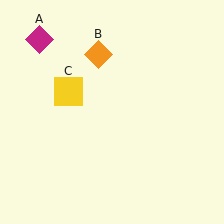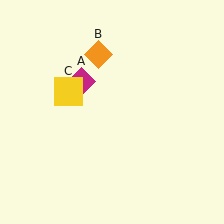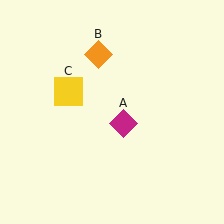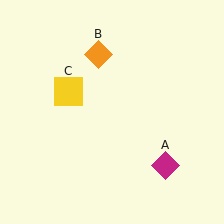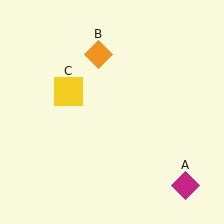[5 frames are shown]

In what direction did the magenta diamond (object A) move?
The magenta diamond (object A) moved down and to the right.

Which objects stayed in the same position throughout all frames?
Orange diamond (object B) and yellow square (object C) remained stationary.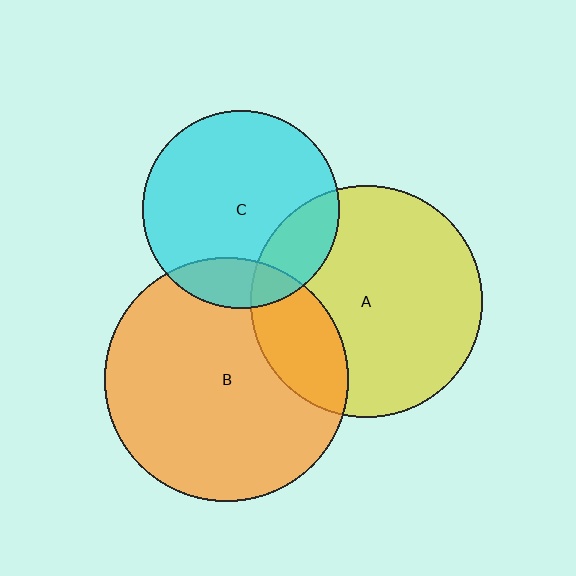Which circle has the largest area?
Circle B (orange).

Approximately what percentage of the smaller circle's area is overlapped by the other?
Approximately 20%.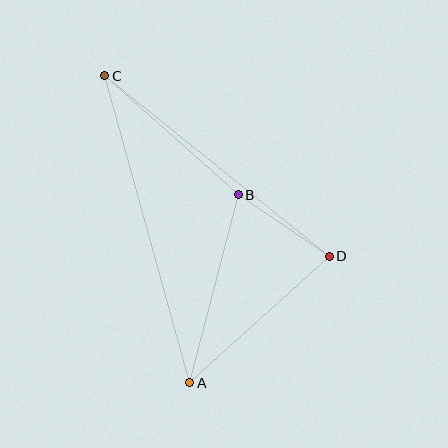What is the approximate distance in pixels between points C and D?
The distance between C and D is approximately 288 pixels.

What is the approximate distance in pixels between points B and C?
The distance between B and C is approximately 179 pixels.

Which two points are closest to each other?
Points B and D are closest to each other.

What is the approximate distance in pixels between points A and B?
The distance between A and B is approximately 194 pixels.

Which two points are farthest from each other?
Points A and C are farthest from each other.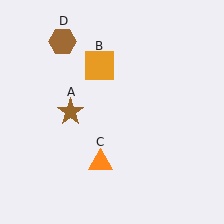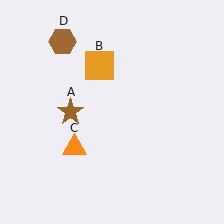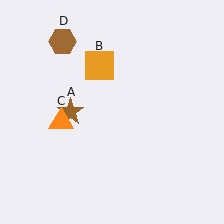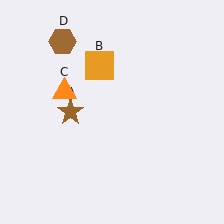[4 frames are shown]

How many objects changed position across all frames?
1 object changed position: orange triangle (object C).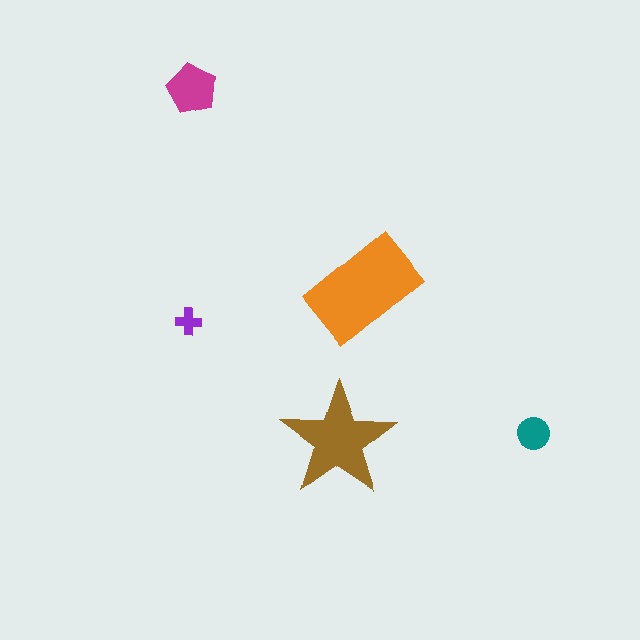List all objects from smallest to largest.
The purple cross, the teal circle, the magenta pentagon, the brown star, the orange rectangle.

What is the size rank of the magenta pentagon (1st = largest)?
3rd.